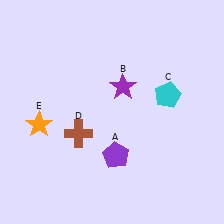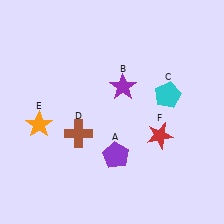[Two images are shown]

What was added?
A red star (F) was added in Image 2.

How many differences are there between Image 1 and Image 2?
There is 1 difference between the two images.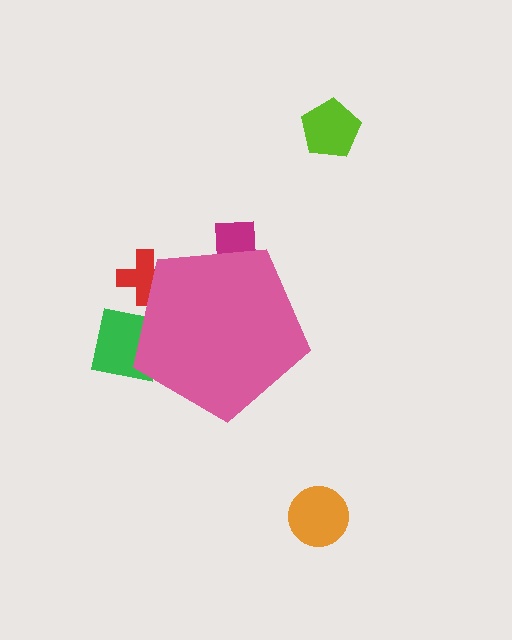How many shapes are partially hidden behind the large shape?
3 shapes are partially hidden.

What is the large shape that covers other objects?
A pink pentagon.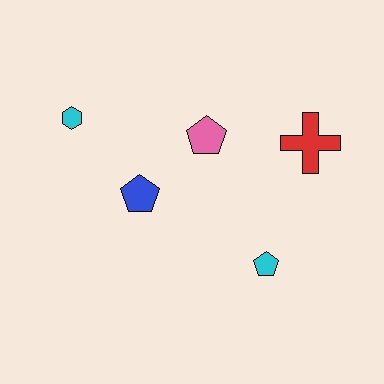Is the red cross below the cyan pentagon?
No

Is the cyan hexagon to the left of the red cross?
Yes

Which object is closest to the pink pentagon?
The blue pentagon is closest to the pink pentagon.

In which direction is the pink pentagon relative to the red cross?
The pink pentagon is to the left of the red cross.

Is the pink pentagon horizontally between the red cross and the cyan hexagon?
Yes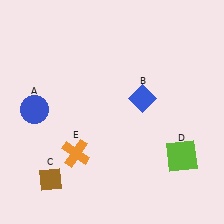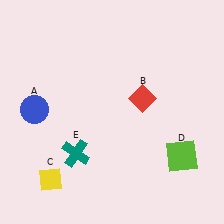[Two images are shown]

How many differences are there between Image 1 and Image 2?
There are 3 differences between the two images.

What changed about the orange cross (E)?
In Image 1, E is orange. In Image 2, it changed to teal.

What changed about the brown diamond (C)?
In Image 1, C is brown. In Image 2, it changed to yellow.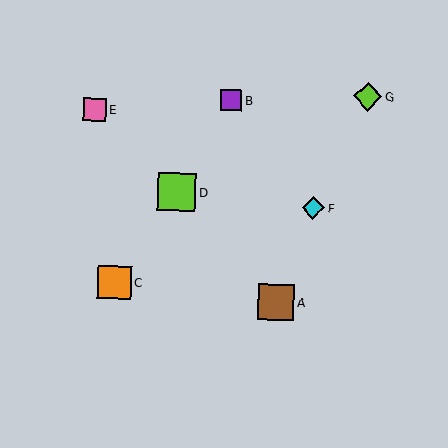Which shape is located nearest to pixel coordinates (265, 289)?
The brown square (labeled A) at (276, 302) is nearest to that location.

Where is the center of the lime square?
The center of the lime square is at (177, 192).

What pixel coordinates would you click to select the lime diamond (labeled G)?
Click at (368, 97) to select the lime diamond G.